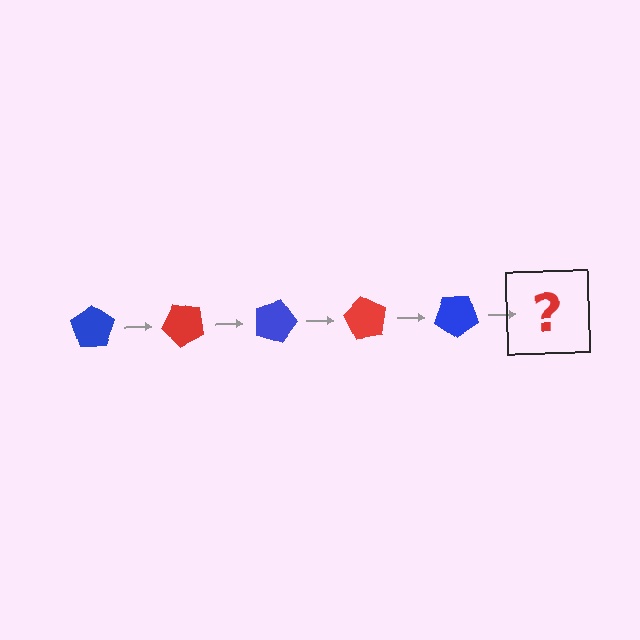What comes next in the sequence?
The next element should be a red pentagon, rotated 225 degrees from the start.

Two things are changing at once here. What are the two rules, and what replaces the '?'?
The two rules are that it rotates 45 degrees each step and the color cycles through blue and red. The '?' should be a red pentagon, rotated 225 degrees from the start.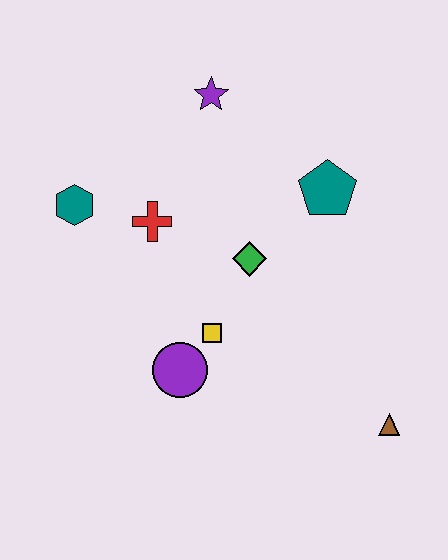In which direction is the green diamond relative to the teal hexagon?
The green diamond is to the right of the teal hexagon.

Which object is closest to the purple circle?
The yellow square is closest to the purple circle.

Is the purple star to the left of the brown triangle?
Yes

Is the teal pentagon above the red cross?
Yes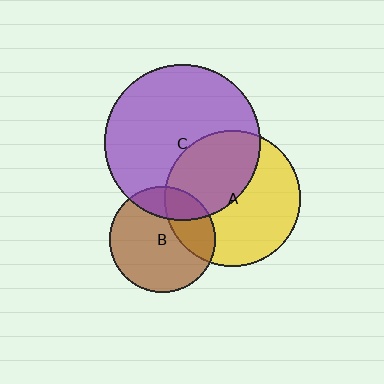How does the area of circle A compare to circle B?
Approximately 1.7 times.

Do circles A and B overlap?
Yes.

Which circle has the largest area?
Circle C (purple).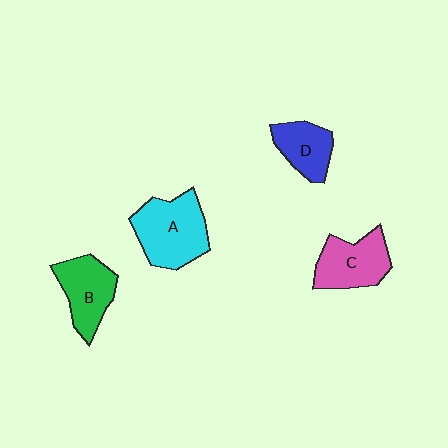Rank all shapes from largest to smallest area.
From largest to smallest: A (cyan), C (pink), B (green), D (blue).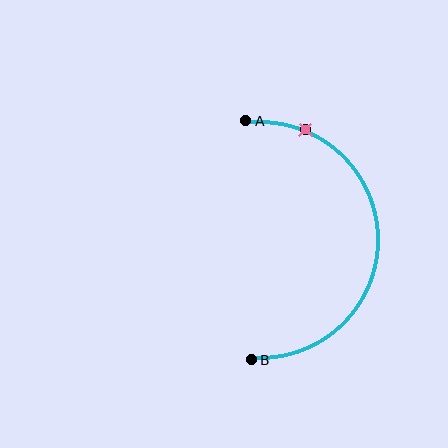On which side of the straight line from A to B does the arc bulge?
The arc bulges to the right of the straight line connecting A and B.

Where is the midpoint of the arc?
The arc midpoint is the point on the curve farthest from the straight line joining A and B. It sits to the right of that line.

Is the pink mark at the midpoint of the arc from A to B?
No. The pink mark lies on the arc but is closer to endpoint A. The arc midpoint would be at the point on the curve equidistant along the arc from both A and B.